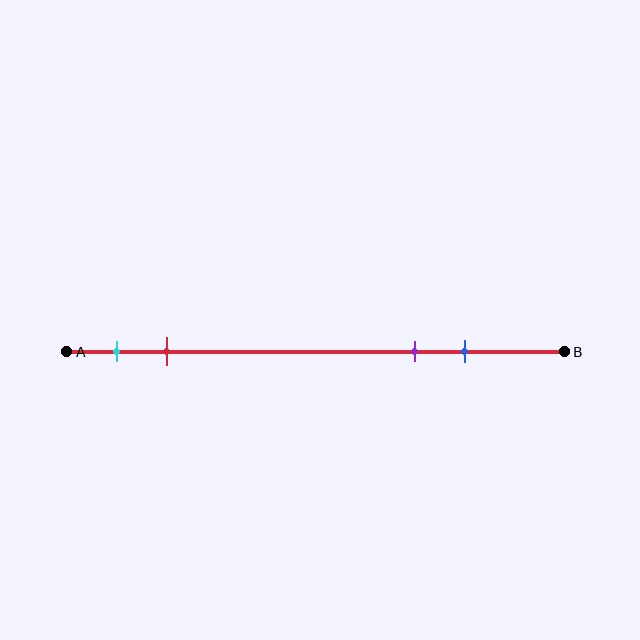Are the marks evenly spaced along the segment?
No, the marks are not evenly spaced.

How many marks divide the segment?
There are 4 marks dividing the segment.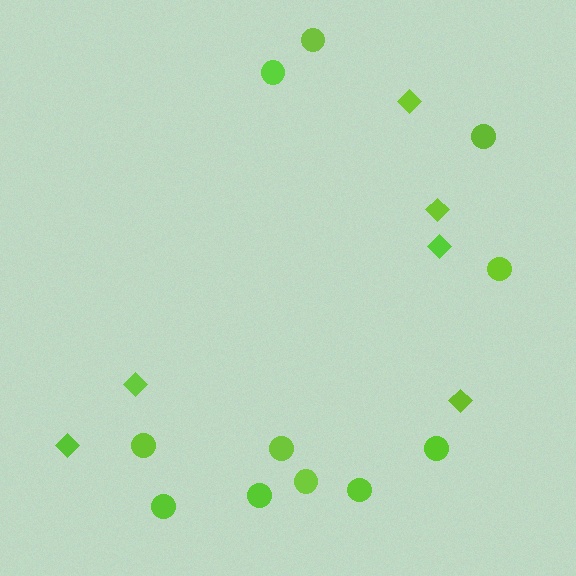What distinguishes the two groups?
There are 2 groups: one group of circles (11) and one group of diamonds (6).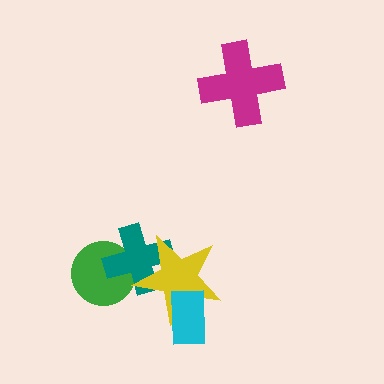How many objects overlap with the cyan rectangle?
1 object overlaps with the cyan rectangle.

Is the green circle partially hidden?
Yes, it is partially covered by another shape.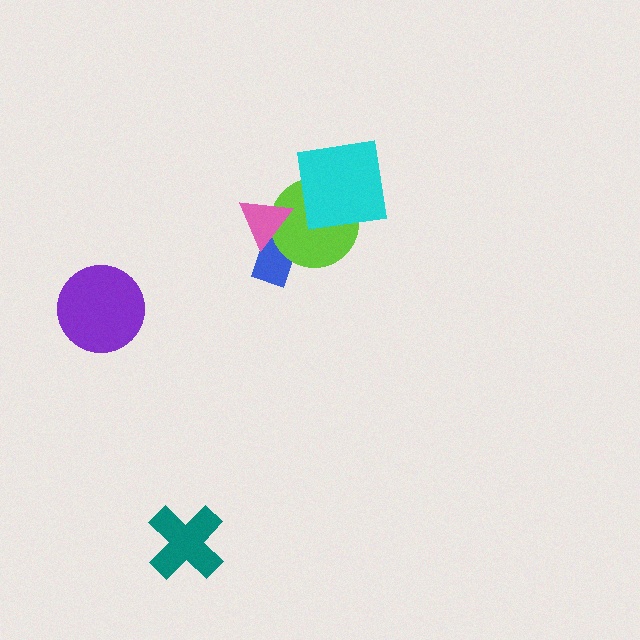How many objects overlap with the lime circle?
3 objects overlap with the lime circle.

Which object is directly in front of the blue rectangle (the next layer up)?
The lime circle is directly in front of the blue rectangle.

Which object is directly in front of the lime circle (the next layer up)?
The cyan square is directly in front of the lime circle.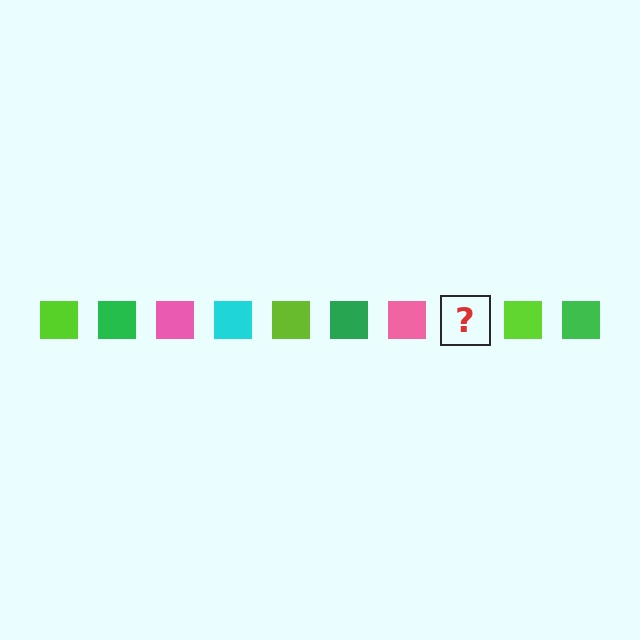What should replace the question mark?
The question mark should be replaced with a cyan square.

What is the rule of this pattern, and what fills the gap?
The rule is that the pattern cycles through lime, green, pink, cyan squares. The gap should be filled with a cyan square.